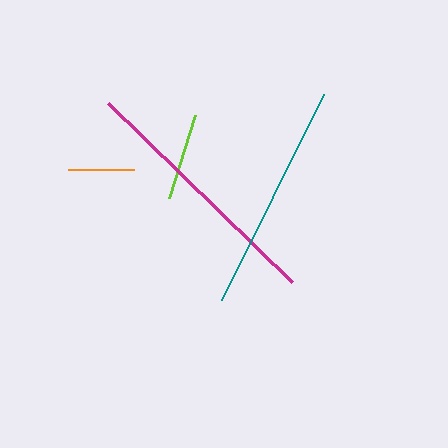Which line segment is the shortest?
The orange line is the shortest at approximately 66 pixels.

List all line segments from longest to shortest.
From longest to shortest: magenta, teal, lime, orange.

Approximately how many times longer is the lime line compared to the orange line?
The lime line is approximately 1.3 times the length of the orange line.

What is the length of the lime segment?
The lime segment is approximately 87 pixels long.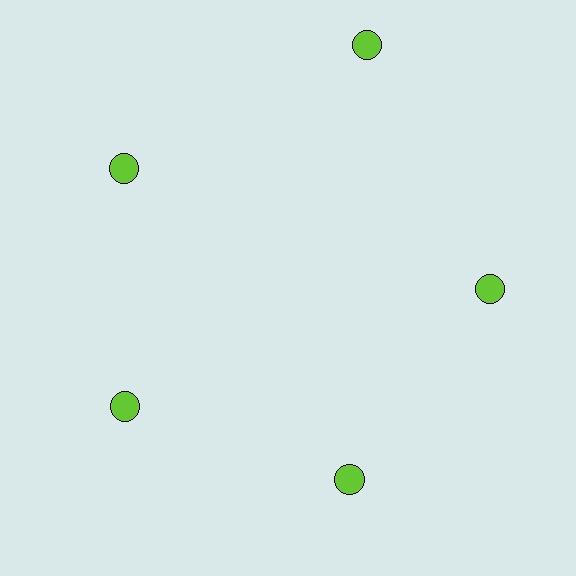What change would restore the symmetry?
The symmetry would be restored by moving it inward, back onto the ring so that all 5 circles sit at equal angles and equal distance from the center.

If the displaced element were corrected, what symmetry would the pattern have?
It would have 5-fold rotational symmetry — the pattern would map onto itself every 72 degrees.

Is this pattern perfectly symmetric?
No. The 5 lime circles are arranged in a ring, but one element near the 1 o'clock position is pushed outward from the center, breaking the 5-fold rotational symmetry.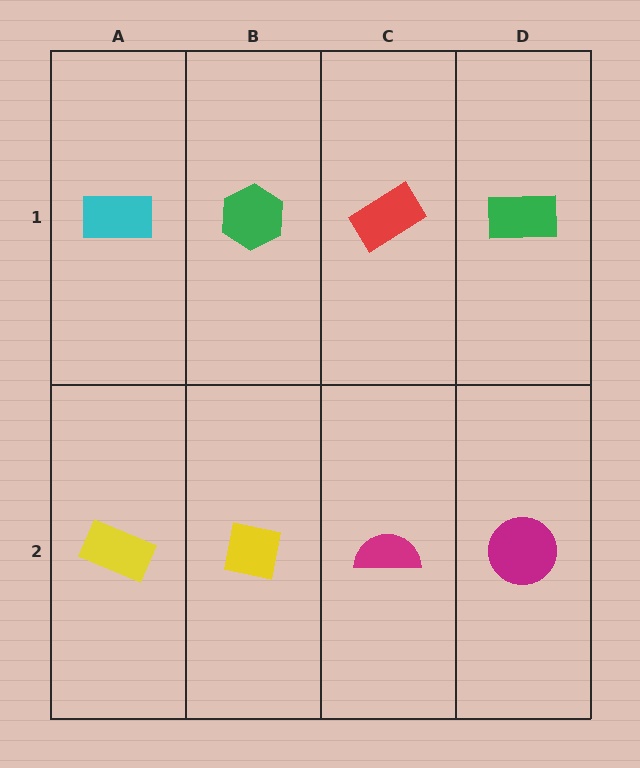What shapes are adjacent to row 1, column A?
A yellow rectangle (row 2, column A), a green hexagon (row 1, column B).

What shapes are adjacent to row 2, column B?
A green hexagon (row 1, column B), a yellow rectangle (row 2, column A), a magenta semicircle (row 2, column C).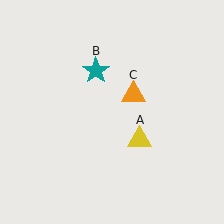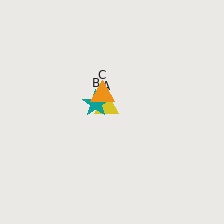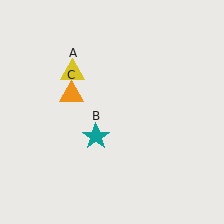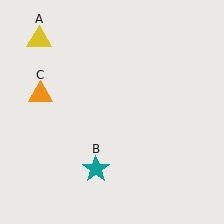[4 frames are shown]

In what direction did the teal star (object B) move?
The teal star (object B) moved down.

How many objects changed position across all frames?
3 objects changed position: yellow triangle (object A), teal star (object B), orange triangle (object C).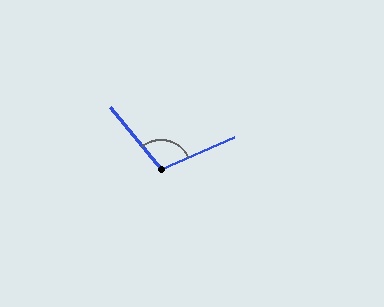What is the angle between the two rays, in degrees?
Approximately 105 degrees.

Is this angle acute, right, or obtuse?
It is obtuse.